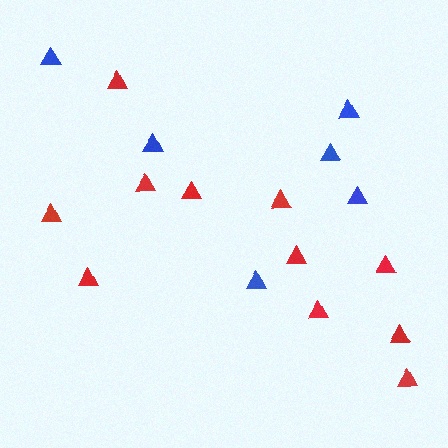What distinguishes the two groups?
There are 2 groups: one group of blue triangles (6) and one group of red triangles (11).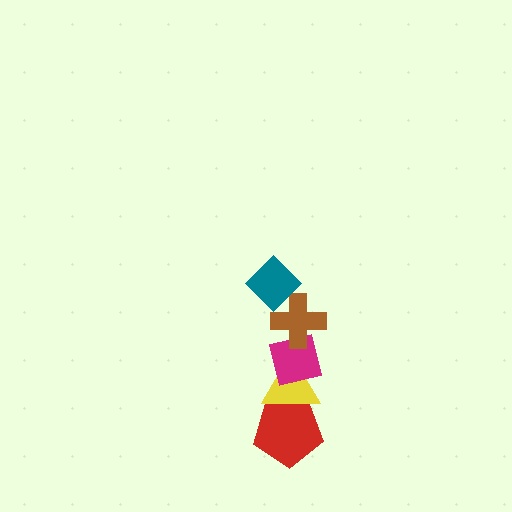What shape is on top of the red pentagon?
The yellow triangle is on top of the red pentagon.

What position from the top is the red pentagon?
The red pentagon is 5th from the top.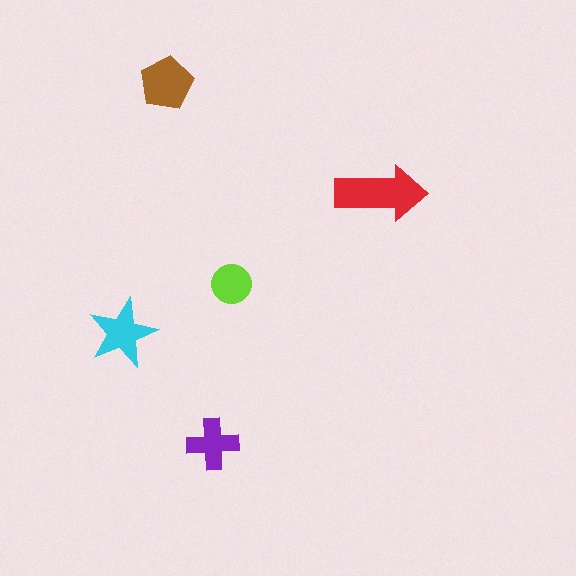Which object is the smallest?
The lime circle.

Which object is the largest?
The red arrow.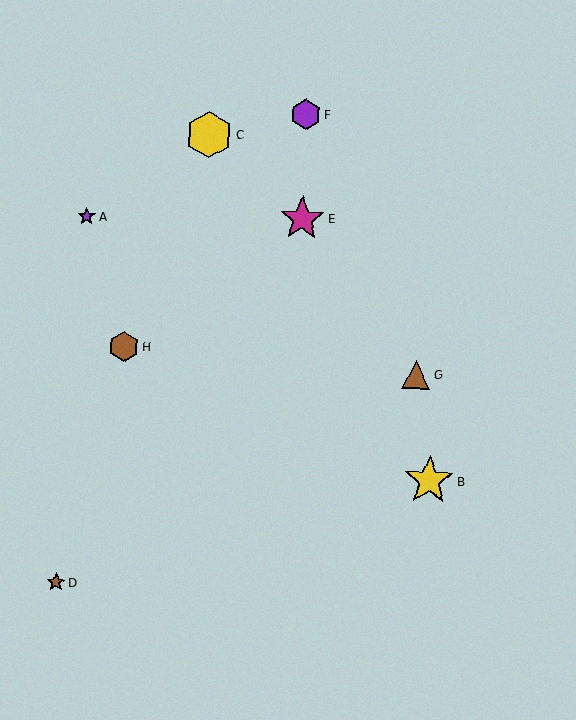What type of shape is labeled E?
Shape E is a magenta star.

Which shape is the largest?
The yellow star (labeled B) is the largest.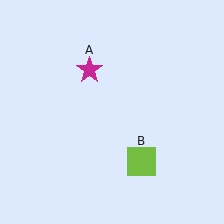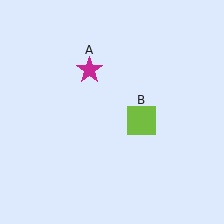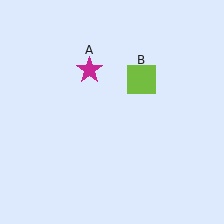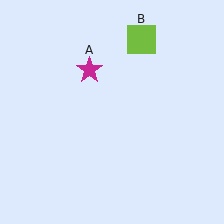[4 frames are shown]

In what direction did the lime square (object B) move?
The lime square (object B) moved up.